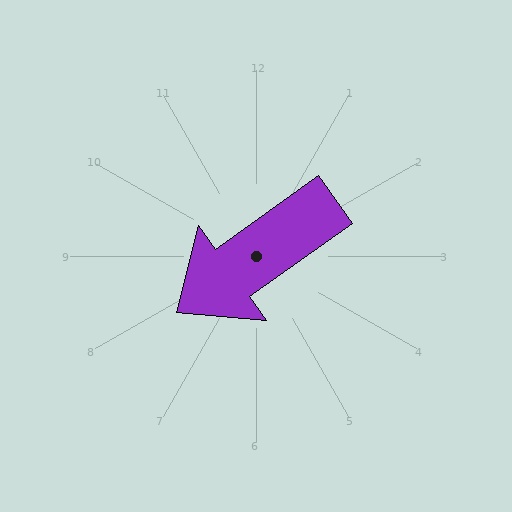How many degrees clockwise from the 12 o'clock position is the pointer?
Approximately 235 degrees.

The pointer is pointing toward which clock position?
Roughly 8 o'clock.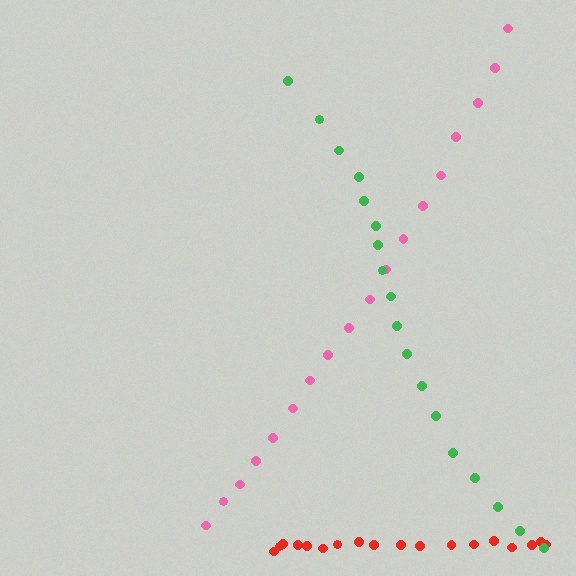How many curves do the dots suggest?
There are 3 distinct paths.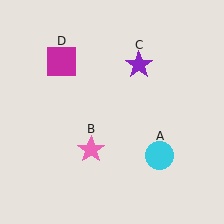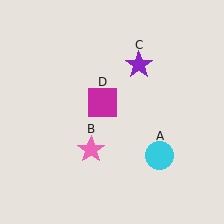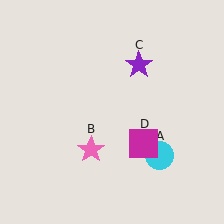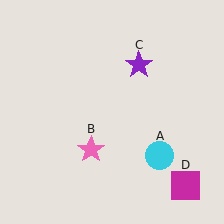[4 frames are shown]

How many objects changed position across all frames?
1 object changed position: magenta square (object D).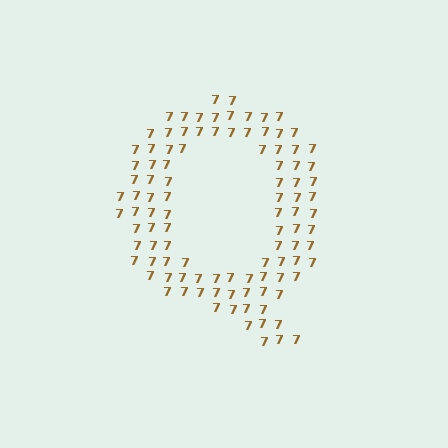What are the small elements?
The small elements are digit 7's.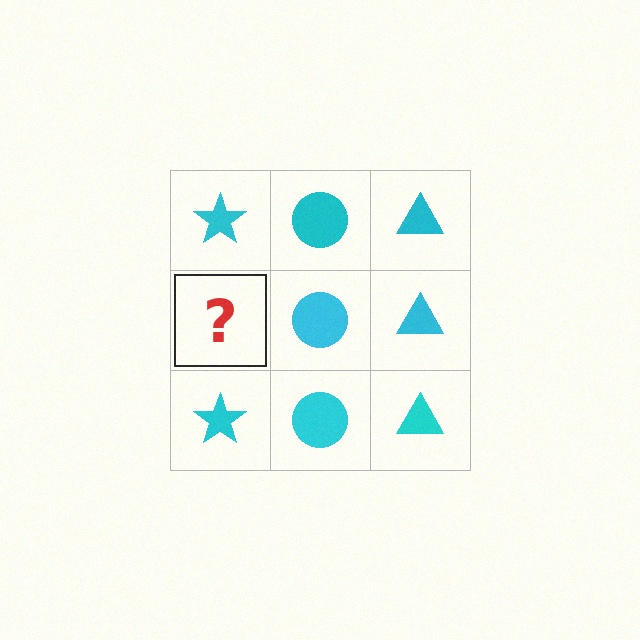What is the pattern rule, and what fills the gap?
The rule is that each column has a consistent shape. The gap should be filled with a cyan star.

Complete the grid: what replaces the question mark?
The question mark should be replaced with a cyan star.